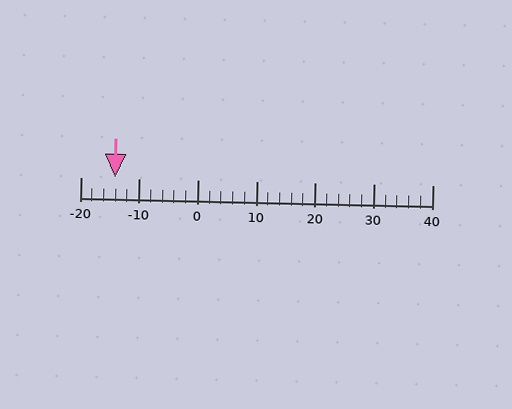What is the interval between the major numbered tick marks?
The major tick marks are spaced 10 units apart.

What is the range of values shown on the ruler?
The ruler shows values from -20 to 40.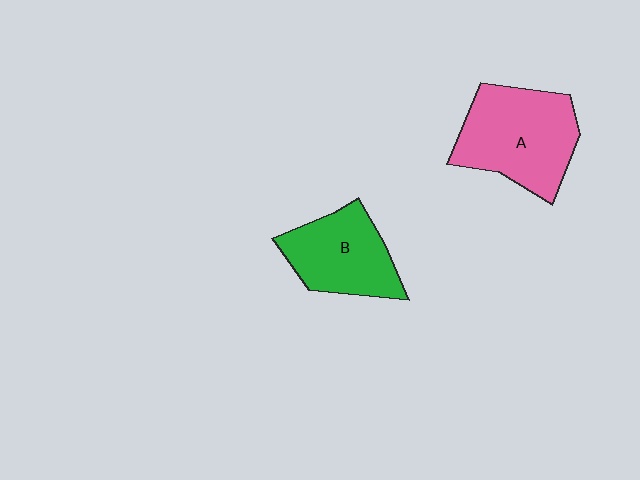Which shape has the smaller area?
Shape B (green).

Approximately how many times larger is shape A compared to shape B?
Approximately 1.3 times.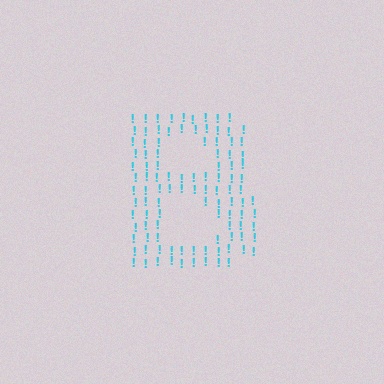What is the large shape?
The large shape is the letter B.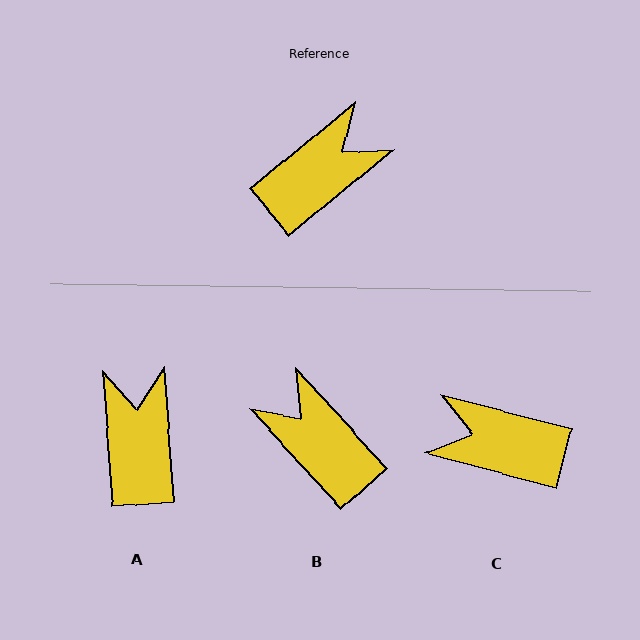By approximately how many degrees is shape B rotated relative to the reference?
Approximately 93 degrees counter-clockwise.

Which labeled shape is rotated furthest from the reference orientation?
C, about 125 degrees away.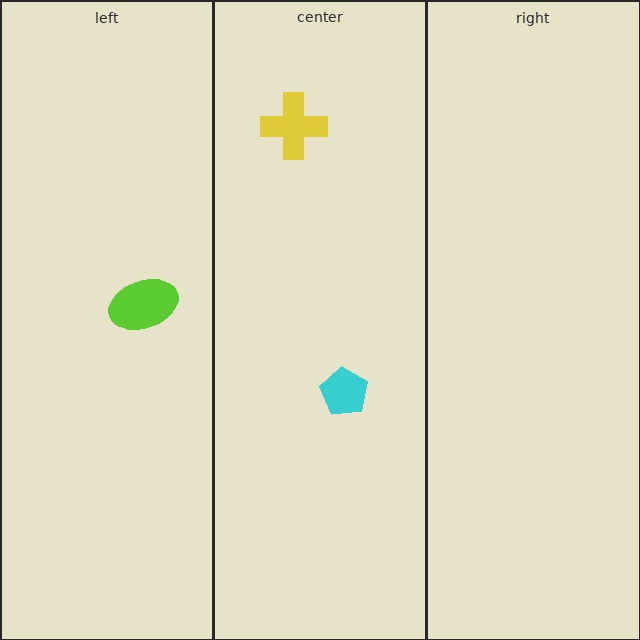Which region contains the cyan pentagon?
The center region.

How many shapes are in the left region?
1.